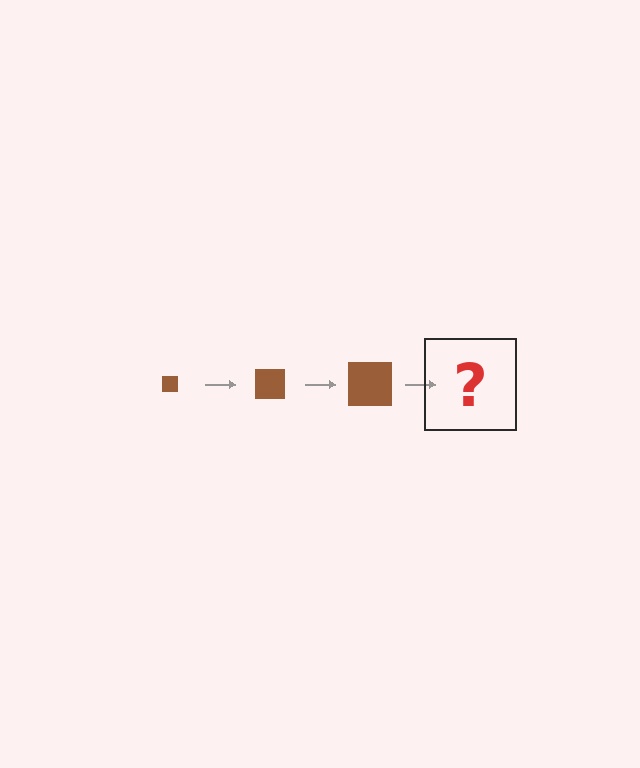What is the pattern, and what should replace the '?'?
The pattern is that the square gets progressively larger each step. The '?' should be a brown square, larger than the previous one.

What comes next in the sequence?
The next element should be a brown square, larger than the previous one.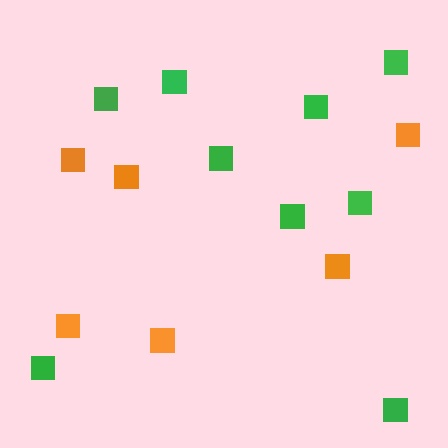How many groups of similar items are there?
There are 2 groups: one group of orange squares (6) and one group of green squares (9).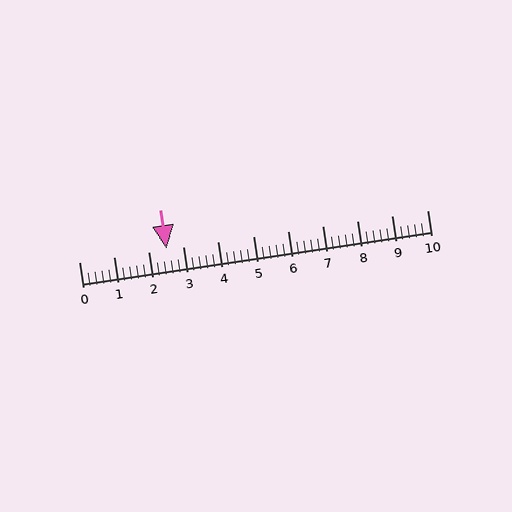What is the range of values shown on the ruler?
The ruler shows values from 0 to 10.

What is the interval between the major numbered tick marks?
The major tick marks are spaced 1 units apart.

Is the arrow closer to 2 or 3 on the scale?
The arrow is closer to 3.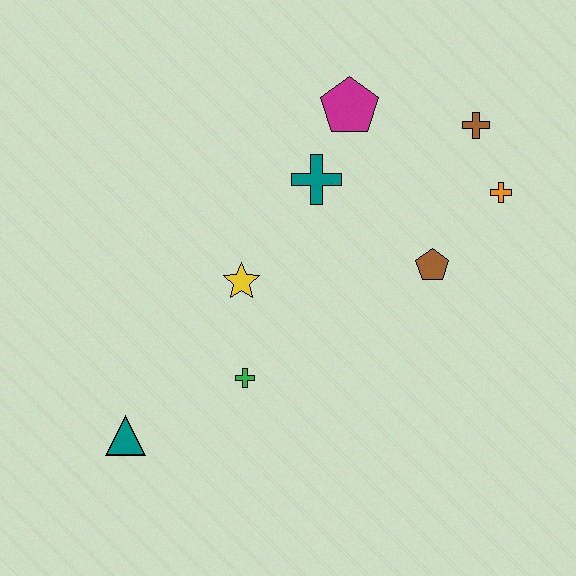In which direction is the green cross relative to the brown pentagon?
The green cross is to the left of the brown pentagon.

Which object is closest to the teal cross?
The magenta pentagon is closest to the teal cross.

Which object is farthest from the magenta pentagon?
The teal triangle is farthest from the magenta pentagon.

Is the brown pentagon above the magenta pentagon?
No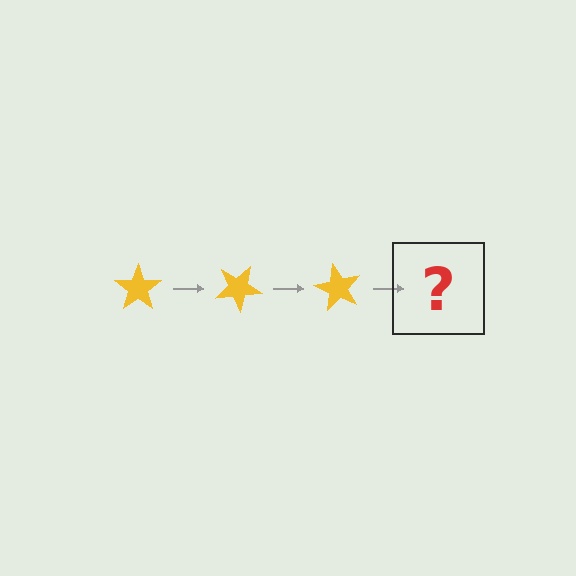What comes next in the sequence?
The next element should be a yellow star rotated 90 degrees.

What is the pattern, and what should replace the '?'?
The pattern is that the star rotates 30 degrees each step. The '?' should be a yellow star rotated 90 degrees.